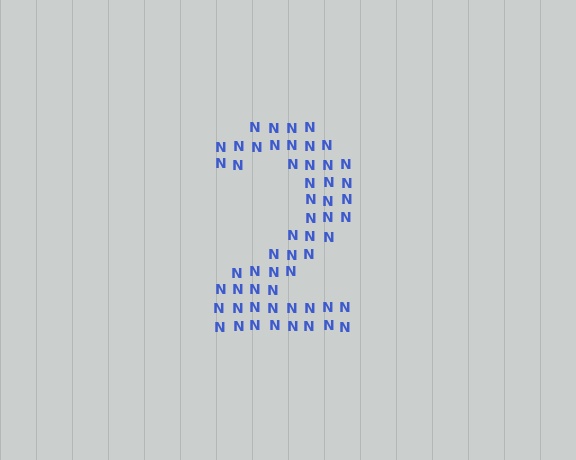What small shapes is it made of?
It is made of small letter N's.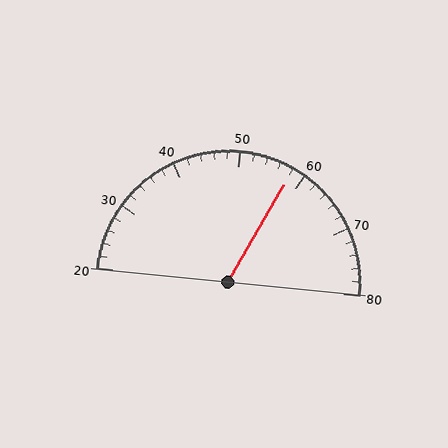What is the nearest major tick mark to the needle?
The nearest major tick mark is 60.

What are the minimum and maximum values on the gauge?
The gauge ranges from 20 to 80.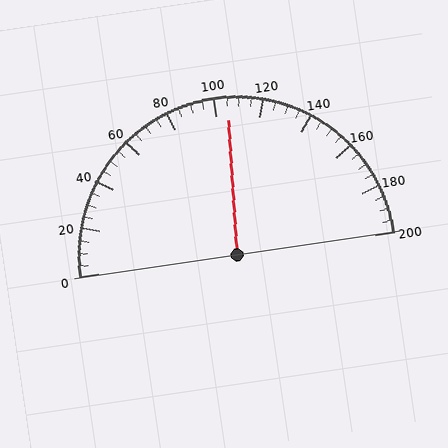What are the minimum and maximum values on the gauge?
The gauge ranges from 0 to 200.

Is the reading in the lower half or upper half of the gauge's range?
The reading is in the upper half of the range (0 to 200).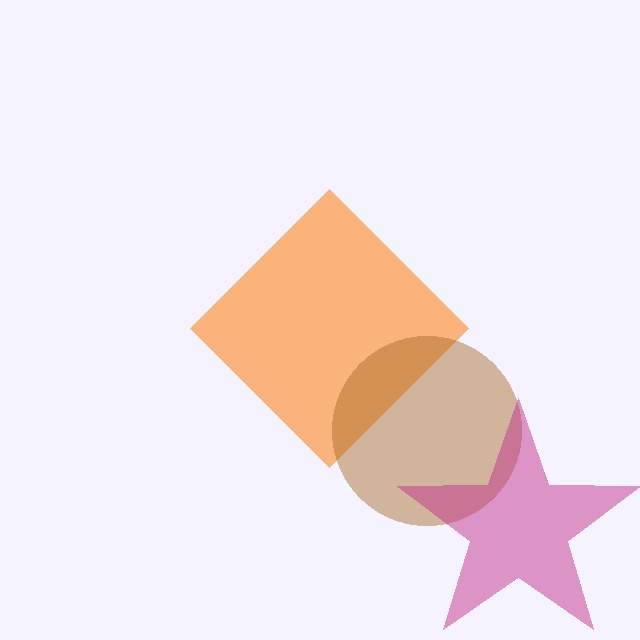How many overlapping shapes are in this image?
There are 3 overlapping shapes in the image.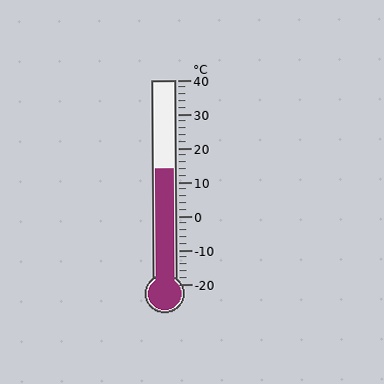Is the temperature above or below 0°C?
The temperature is above 0°C.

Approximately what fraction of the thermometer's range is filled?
The thermometer is filled to approximately 55% of its range.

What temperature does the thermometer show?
The thermometer shows approximately 14°C.